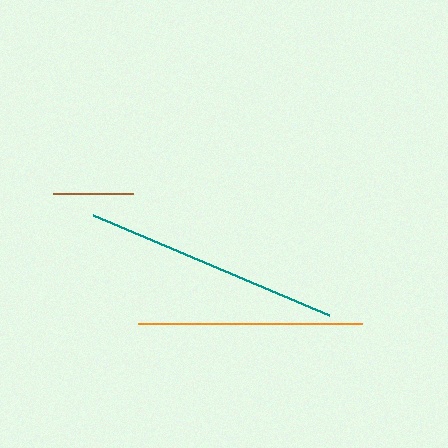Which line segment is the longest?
The teal line is the longest at approximately 256 pixels.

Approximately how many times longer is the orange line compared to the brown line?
The orange line is approximately 2.8 times the length of the brown line.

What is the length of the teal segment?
The teal segment is approximately 256 pixels long.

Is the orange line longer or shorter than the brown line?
The orange line is longer than the brown line.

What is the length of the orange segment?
The orange segment is approximately 224 pixels long.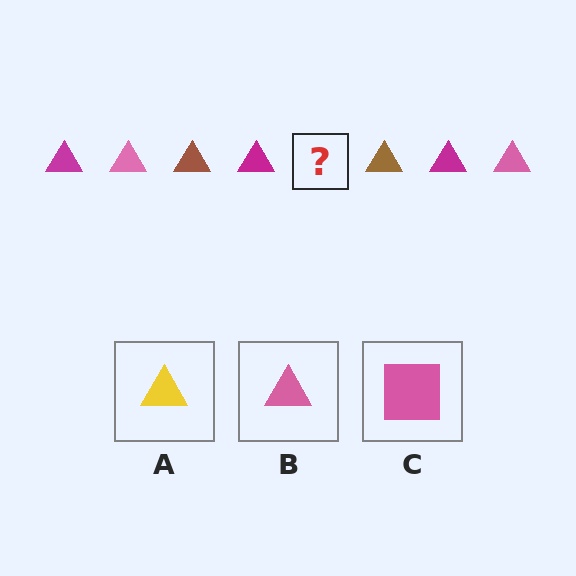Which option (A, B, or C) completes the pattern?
B.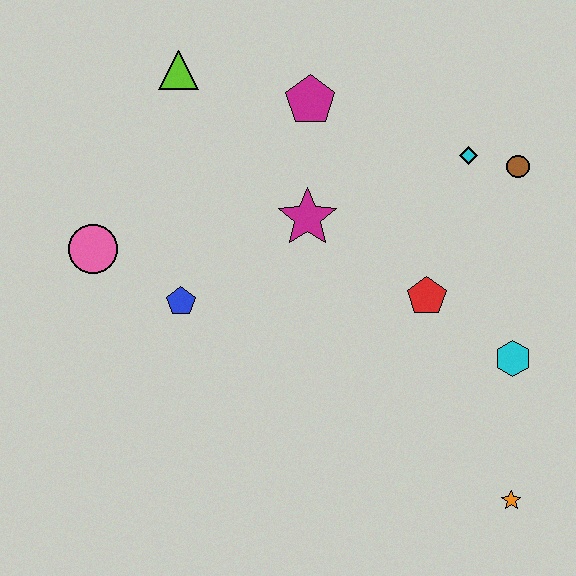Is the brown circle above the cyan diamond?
No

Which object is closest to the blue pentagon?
The pink circle is closest to the blue pentagon.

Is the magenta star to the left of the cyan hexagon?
Yes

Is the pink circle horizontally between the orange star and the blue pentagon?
No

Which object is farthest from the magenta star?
The orange star is farthest from the magenta star.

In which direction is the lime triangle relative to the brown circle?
The lime triangle is to the left of the brown circle.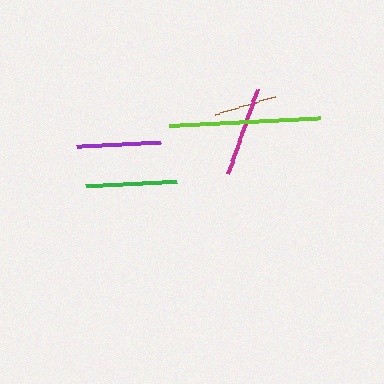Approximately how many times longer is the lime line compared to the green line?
The lime line is approximately 1.7 times the length of the green line.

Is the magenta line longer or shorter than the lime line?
The lime line is longer than the magenta line.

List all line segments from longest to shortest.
From longest to shortest: lime, green, magenta, purple, brown.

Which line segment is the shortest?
The brown line is the shortest at approximately 63 pixels.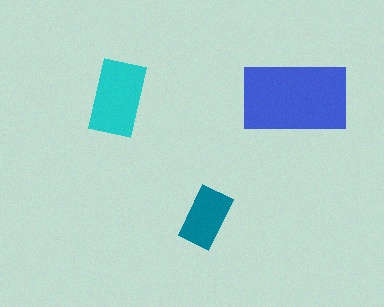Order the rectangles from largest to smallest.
the blue one, the cyan one, the teal one.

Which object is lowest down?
The teal rectangle is bottommost.